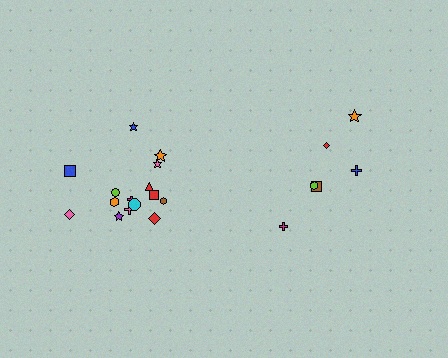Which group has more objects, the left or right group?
The left group.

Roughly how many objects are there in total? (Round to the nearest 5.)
Roughly 20 objects in total.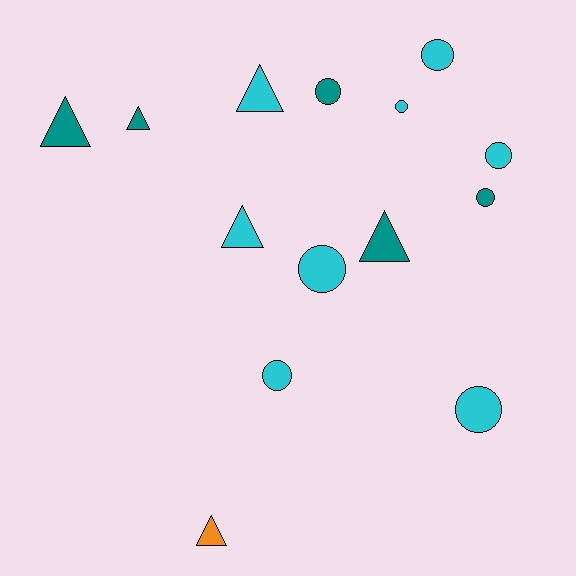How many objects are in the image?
There are 14 objects.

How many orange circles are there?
There are no orange circles.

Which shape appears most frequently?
Circle, with 8 objects.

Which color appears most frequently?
Cyan, with 8 objects.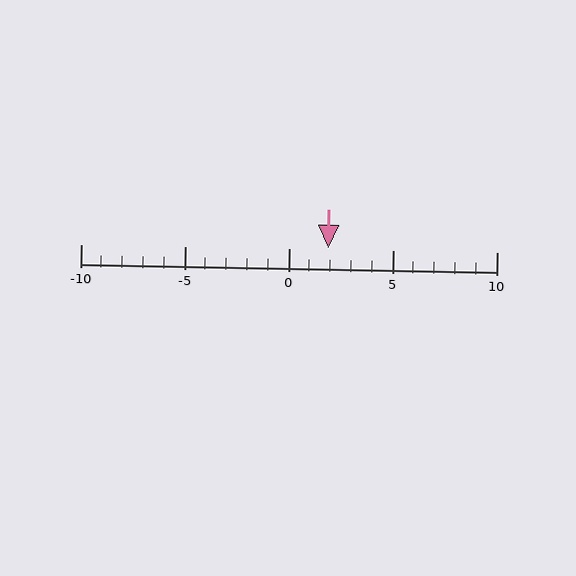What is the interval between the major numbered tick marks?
The major tick marks are spaced 5 units apart.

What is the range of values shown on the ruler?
The ruler shows values from -10 to 10.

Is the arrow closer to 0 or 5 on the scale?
The arrow is closer to 0.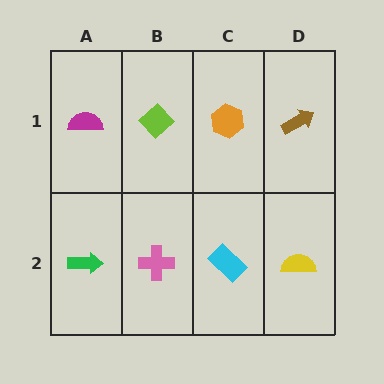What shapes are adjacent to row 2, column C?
An orange hexagon (row 1, column C), a pink cross (row 2, column B), a yellow semicircle (row 2, column D).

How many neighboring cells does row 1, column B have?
3.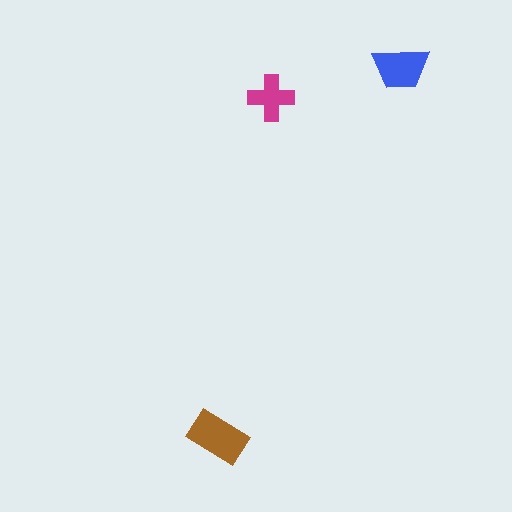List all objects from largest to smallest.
The brown rectangle, the blue trapezoid, the magenta cross.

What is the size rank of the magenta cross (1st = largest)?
3rd.